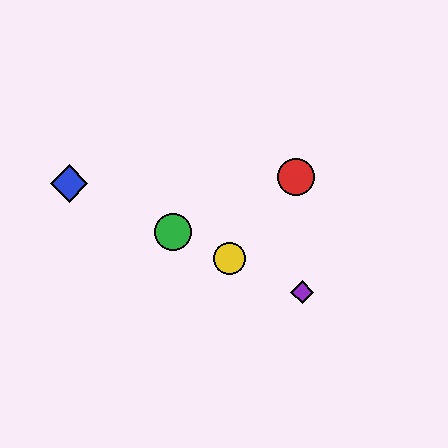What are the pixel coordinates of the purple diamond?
The purple diamond is at (302, 292).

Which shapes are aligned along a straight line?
The blue diamond, the green circle, the yellow circle, the purple diamond are aligned along a straight line.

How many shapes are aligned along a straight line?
4 shapes (the blue diamond, the green circle, the yellow circle, the purple diamond) are aligned along a straight line.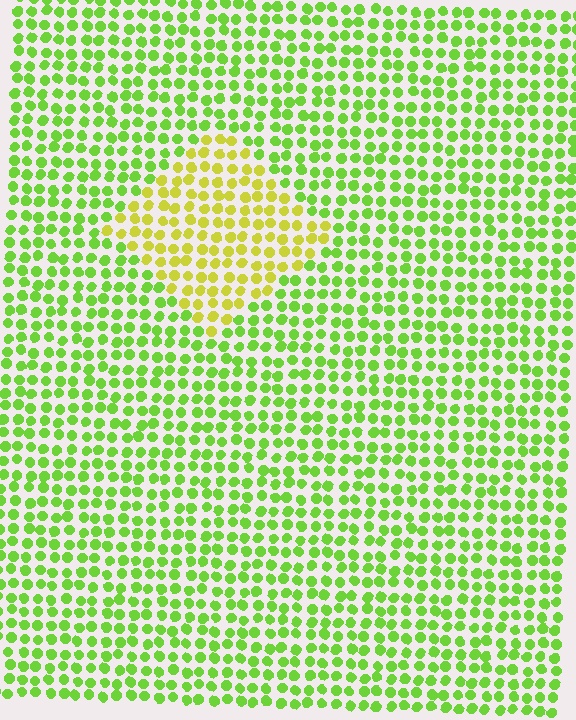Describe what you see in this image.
The image is filled with small lime elements in a uniform arrangement. A diamond-shaped region is visible where the elements are tinted to a slightly different hue, forming a subtle color boundary.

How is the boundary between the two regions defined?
The boundary is defined purely by a slight shift in hue (about 36 degrees). Spacing, size, and orientation are identical on both sides.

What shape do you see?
I see a diamond.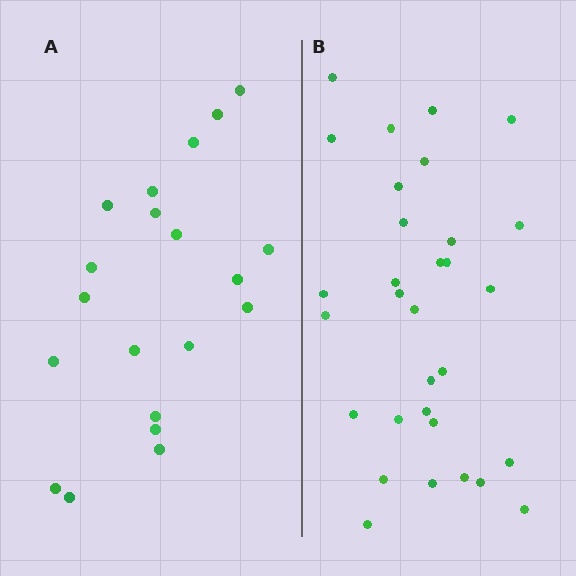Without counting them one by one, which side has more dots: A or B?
Region B (the right region) has more dots.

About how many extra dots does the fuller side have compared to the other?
Region B has roughly 12 or so more dots than region A.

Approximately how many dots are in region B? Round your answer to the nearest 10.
About 30 dots. (The exact count is 31, which rounds to 30.)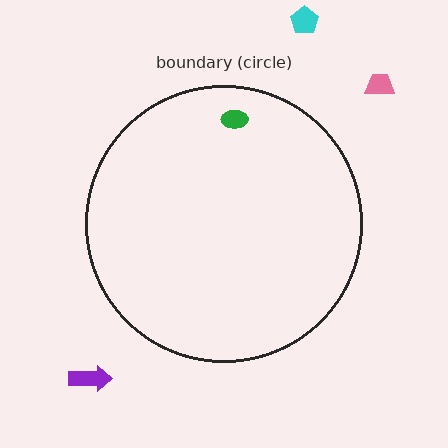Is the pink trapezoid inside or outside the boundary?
Outside.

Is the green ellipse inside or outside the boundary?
Inside.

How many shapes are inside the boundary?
1 inside, 3 outside.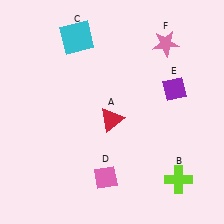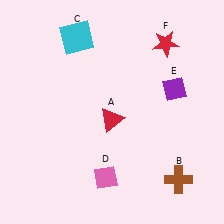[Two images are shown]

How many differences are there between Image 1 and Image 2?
There are 2 differences between the two images.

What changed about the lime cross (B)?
In Image 1, B is lime. In Image 2, it changed to brown.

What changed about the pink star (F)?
In Image 1, F is pink. In Image 2, it changed to red.